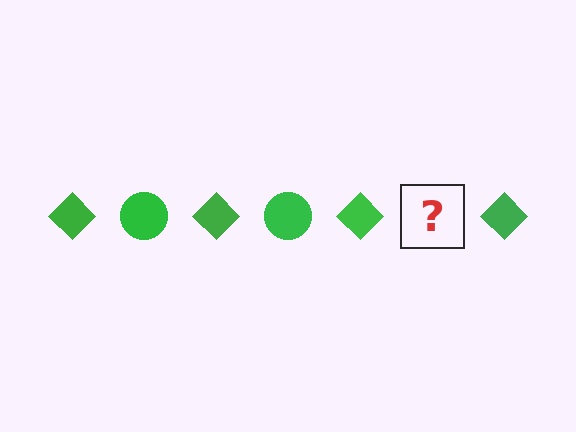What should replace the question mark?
The question mark should be replaced with a green circle.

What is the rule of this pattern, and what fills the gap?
The rule is that the pattern cycles through diamond, circle shapes in green. The gap should be filled with a green circle.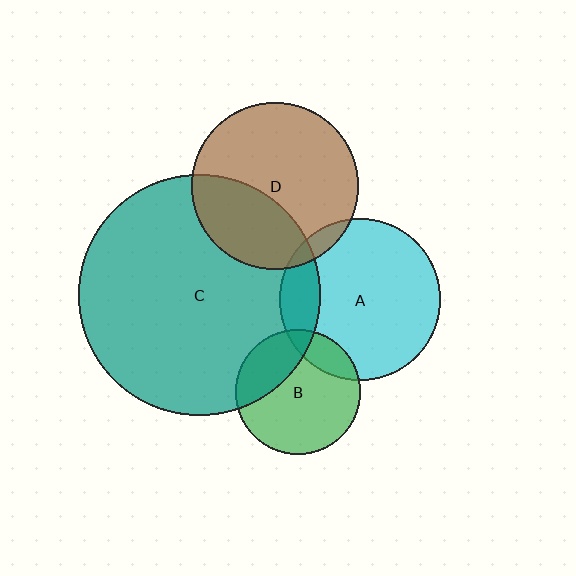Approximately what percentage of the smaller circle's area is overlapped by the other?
Approximately 5%.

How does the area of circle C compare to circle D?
Approximately 2.1 times.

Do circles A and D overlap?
Yes.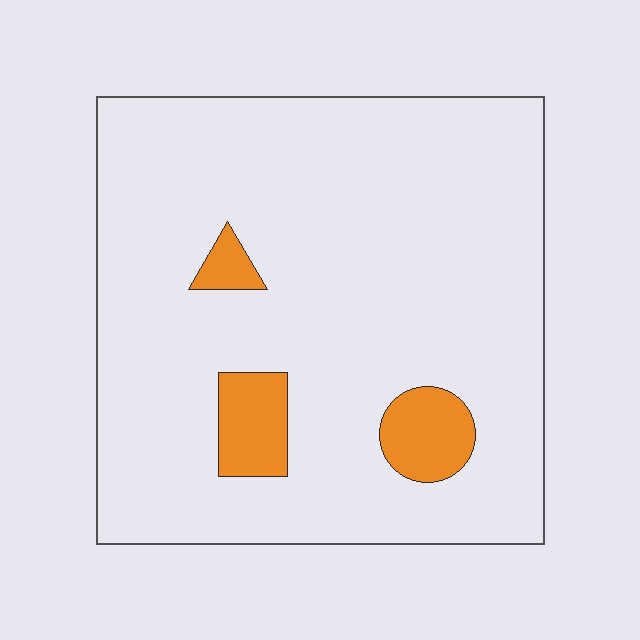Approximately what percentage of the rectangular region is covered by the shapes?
Approximately 10%.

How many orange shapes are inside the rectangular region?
3.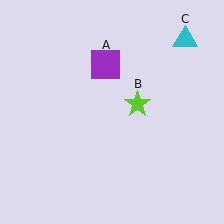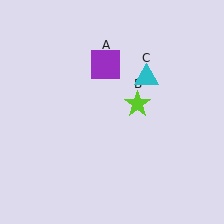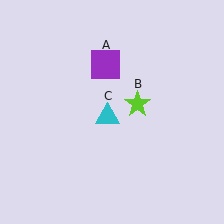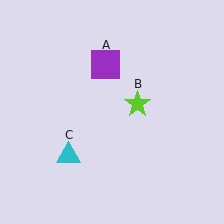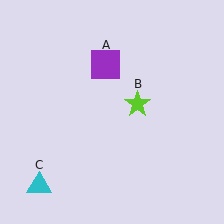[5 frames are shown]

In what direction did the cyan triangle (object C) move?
The cyan triangle (object C) moved down and to the left.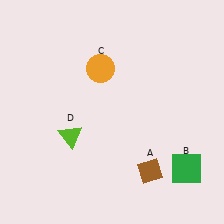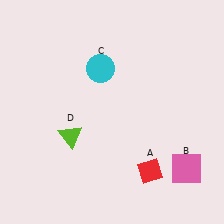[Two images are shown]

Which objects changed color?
A changed from brown to red. B changed from green to pink. C changed from orange to cyan.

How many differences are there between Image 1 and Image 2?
There are 3 differences between the two images.